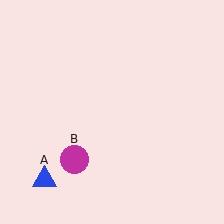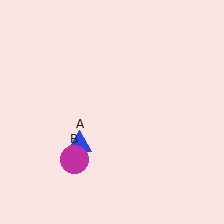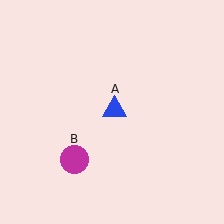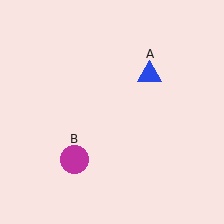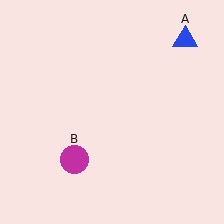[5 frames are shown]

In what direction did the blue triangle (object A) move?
The blue triangle (object A) moved up and to the right.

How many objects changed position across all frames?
1 object changed position: blue triangle (object A).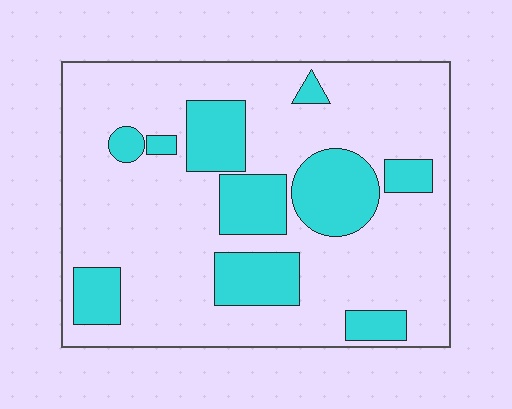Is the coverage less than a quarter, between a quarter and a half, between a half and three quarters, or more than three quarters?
Between a quarter and a half.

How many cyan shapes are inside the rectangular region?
10.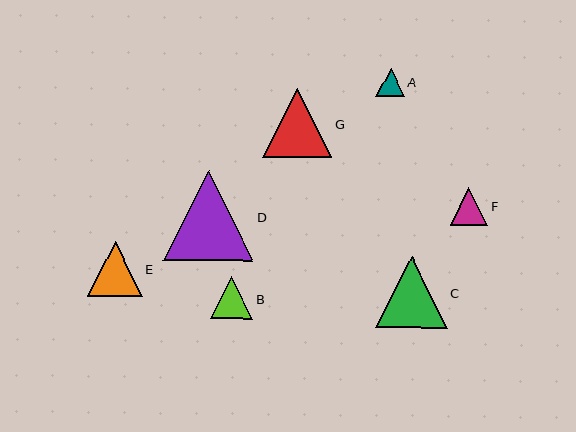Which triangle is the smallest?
Triangle A is the smallest with a size of approximately 28 pixels.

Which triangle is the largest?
Triangle D is the largest with a size of approximately 90 pixels.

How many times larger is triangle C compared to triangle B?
Triangle C is approximately 1.7 times the size of triangle B.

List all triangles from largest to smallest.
From largest to smallest: D, C, G, E, B, F, A.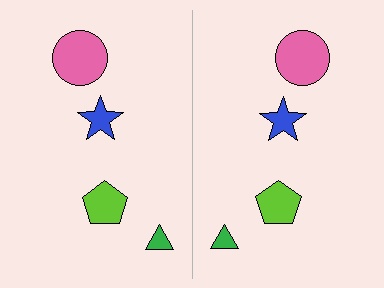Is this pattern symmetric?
Yes, this pattern has bilateral (reflection) symmetry.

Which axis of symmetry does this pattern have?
The pattern has a vertical axis of symmetry running through the center of the image.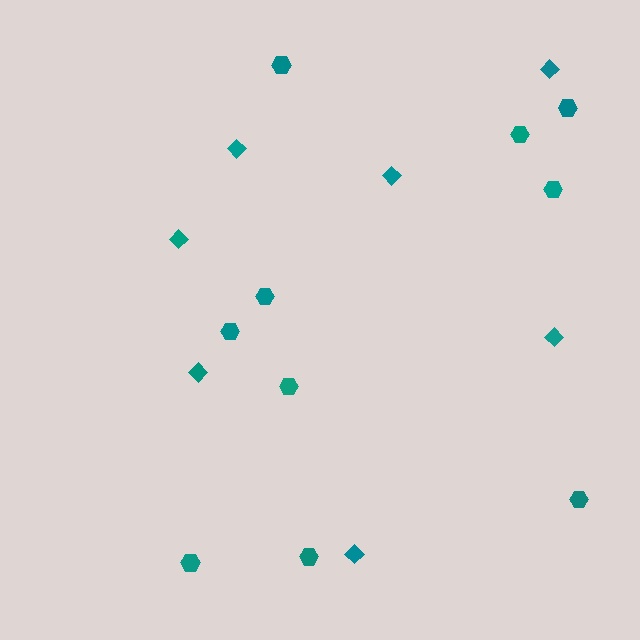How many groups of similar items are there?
There are 2 groups: one group of diamonds (7) and one group of hexagons (10).